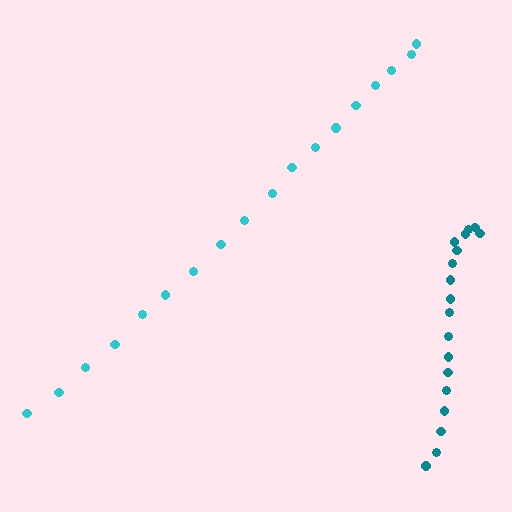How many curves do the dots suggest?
There are 2 distinct paths.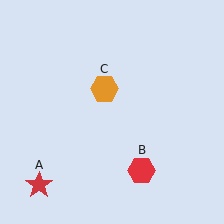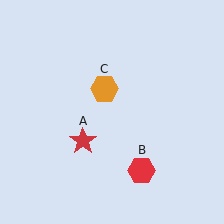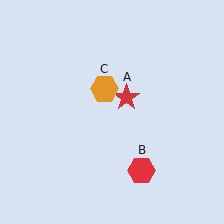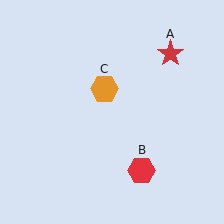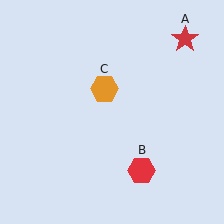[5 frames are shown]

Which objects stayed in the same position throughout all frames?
Red hexagon (object B) and orange hexagon (object C) remained stationary.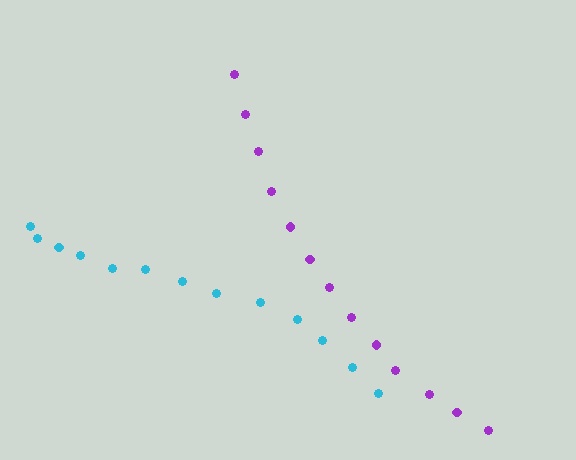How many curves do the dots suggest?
There are 2 distinct paths.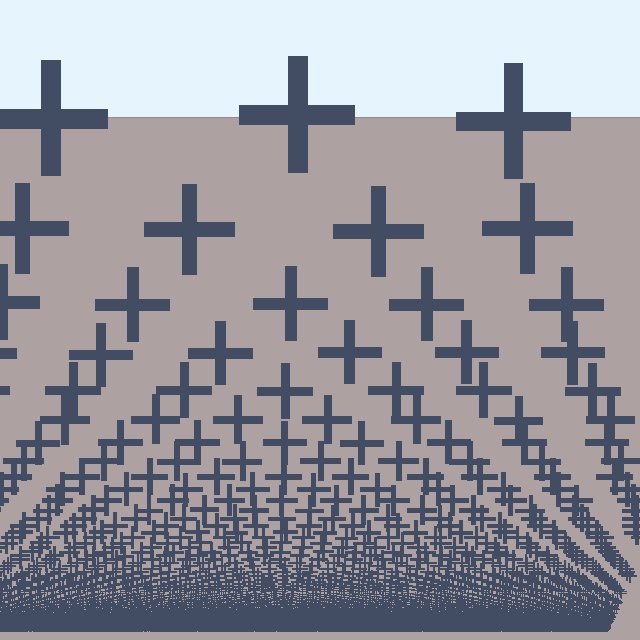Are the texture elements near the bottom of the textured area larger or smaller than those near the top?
Smaller. The gradient is inverted — elements near the bottom are smaller and denser.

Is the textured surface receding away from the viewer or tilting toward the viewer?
The surface appears to tilt toward the viewer. Texture elements get larger and sparser toward the top.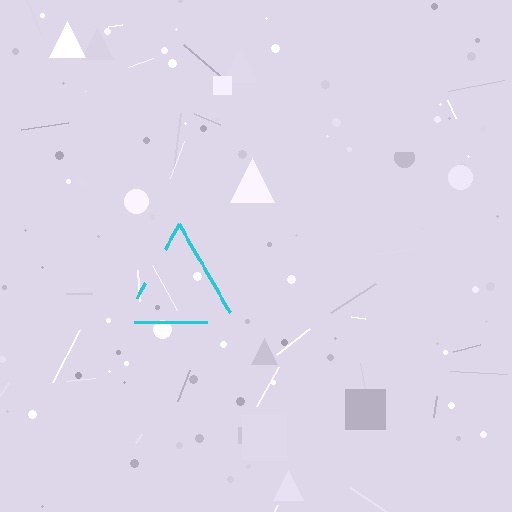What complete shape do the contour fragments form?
The contour fragments form a triangle.